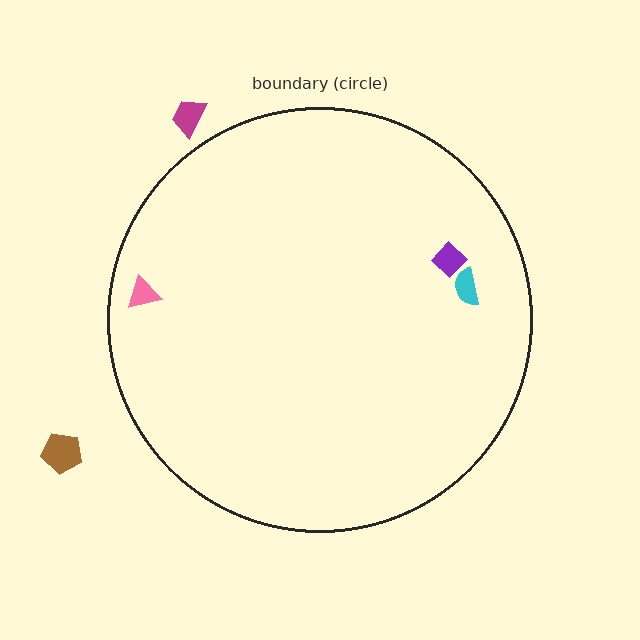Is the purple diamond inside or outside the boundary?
Inside.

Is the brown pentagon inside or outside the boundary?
Outside.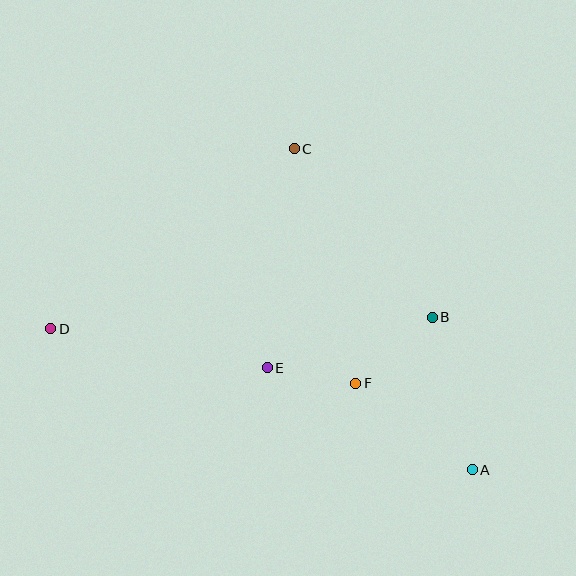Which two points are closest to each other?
Points E and F are closest to each other.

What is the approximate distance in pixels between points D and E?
The distance between D and E is approximately 220 pixels.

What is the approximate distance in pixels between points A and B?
The distance between A and B is approximately 158 pixels.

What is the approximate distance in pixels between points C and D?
The distance between C and D is approximately 303 pixels.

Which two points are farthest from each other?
Points A and D are farthest from each other.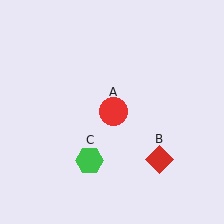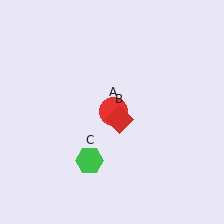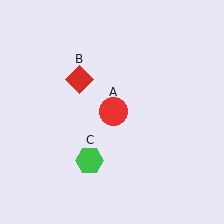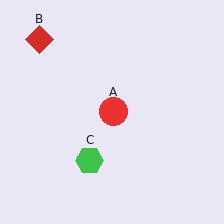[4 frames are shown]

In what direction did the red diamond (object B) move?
The red diamond (object B) moved up and to the left.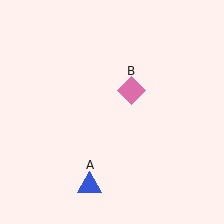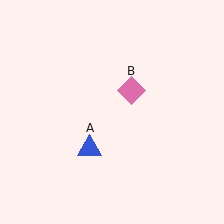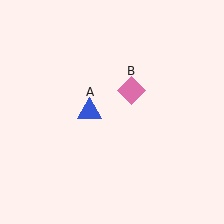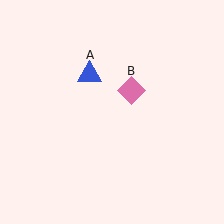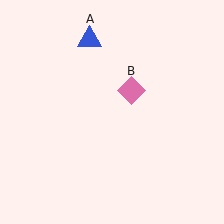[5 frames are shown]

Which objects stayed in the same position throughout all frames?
Pink diamond (object B) remained stationary.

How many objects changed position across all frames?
1 object changed position: blue triangle (object A).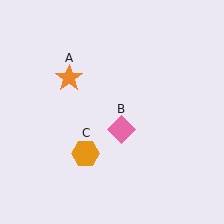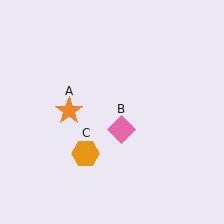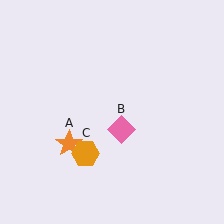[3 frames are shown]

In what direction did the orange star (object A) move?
The orange star (object A) moved down.